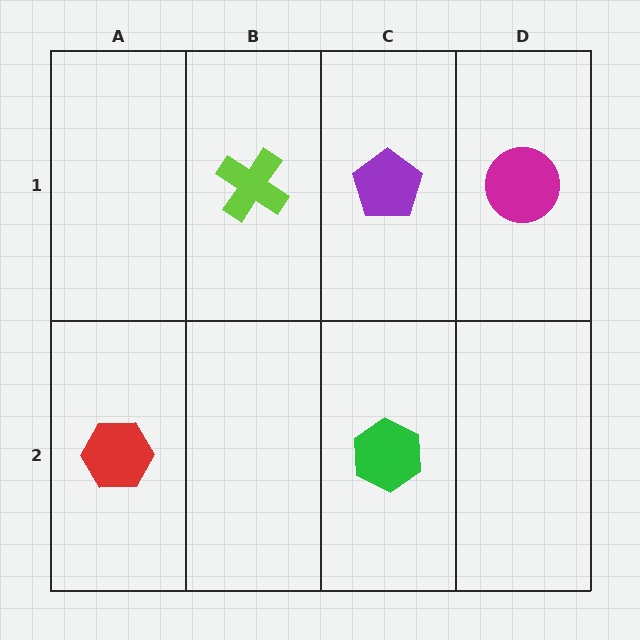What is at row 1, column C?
A purple pentagon.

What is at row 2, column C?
A green hexagon.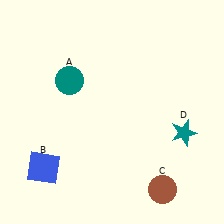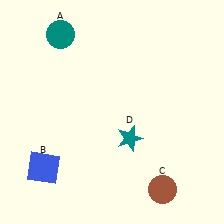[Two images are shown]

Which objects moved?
The objects that moved are: the teal circle (A), the teal star (D).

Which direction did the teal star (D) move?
The teal star (D) moved left.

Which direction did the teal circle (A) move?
The teal circle (A) moved up.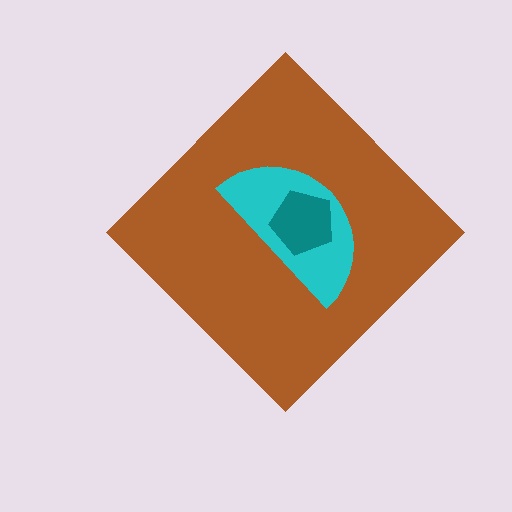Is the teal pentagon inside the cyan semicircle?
Yes.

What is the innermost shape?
The teal pentagon.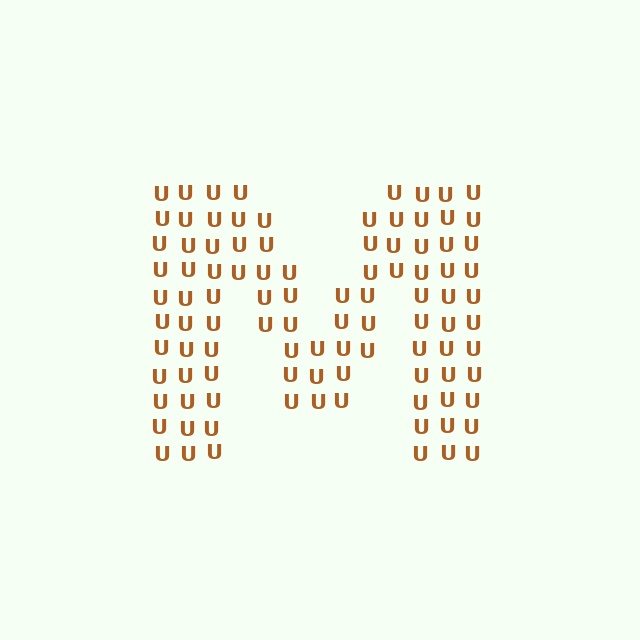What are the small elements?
The small elements are letter U's.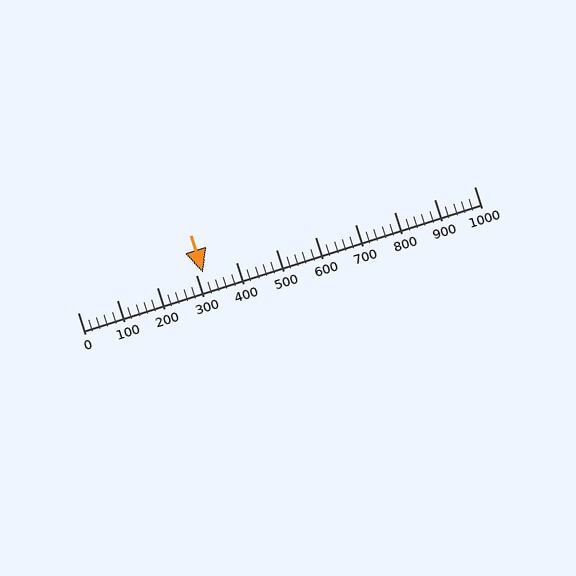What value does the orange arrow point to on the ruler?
The orange arrow points to approximately 317.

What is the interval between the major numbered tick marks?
The major tick marks are spaced 100 units apart.